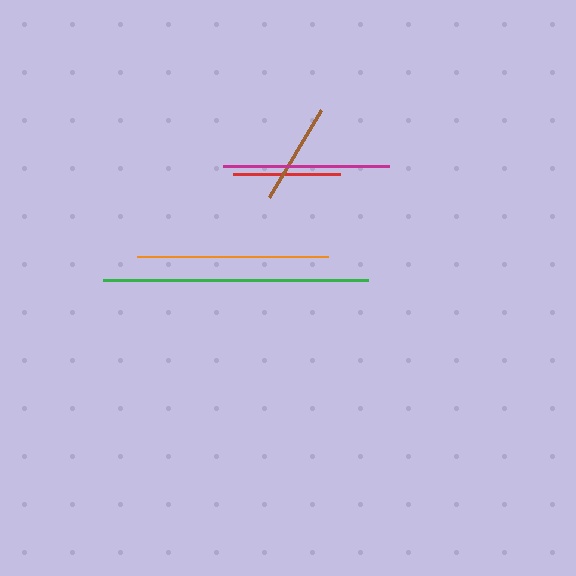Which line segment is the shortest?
The brown line is the shortest at approximately 102 pixels.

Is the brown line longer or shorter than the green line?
The green line is longer than the brown line.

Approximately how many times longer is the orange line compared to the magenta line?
The orange line is approximately 1.2 times the length of the magenta line.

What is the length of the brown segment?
The brown segment is approximately 102 pixels long.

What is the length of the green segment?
The green segment is approximately 266 pixels long.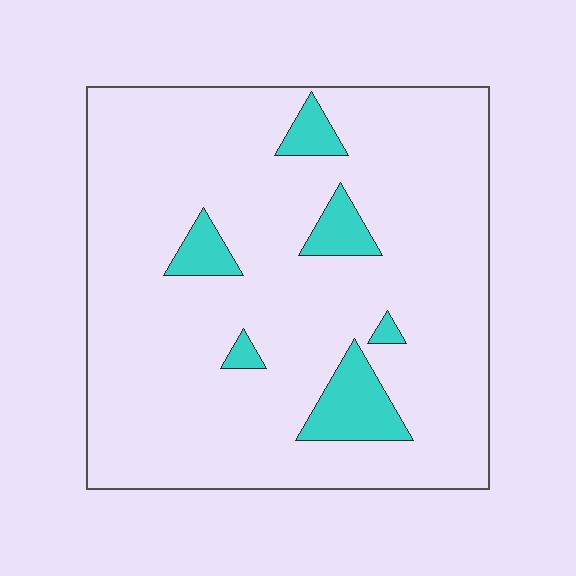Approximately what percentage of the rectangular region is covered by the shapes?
Approximately 10%.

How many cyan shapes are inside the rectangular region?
6.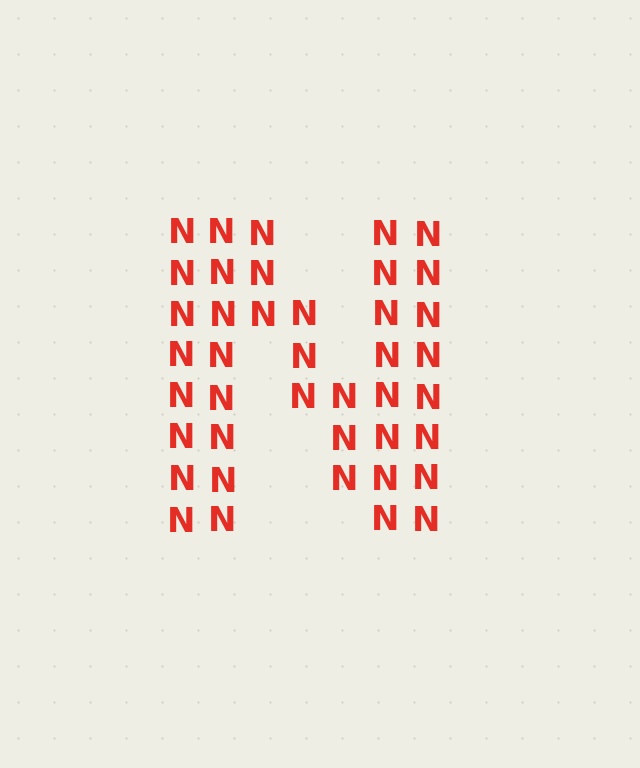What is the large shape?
The large shape is the letter N.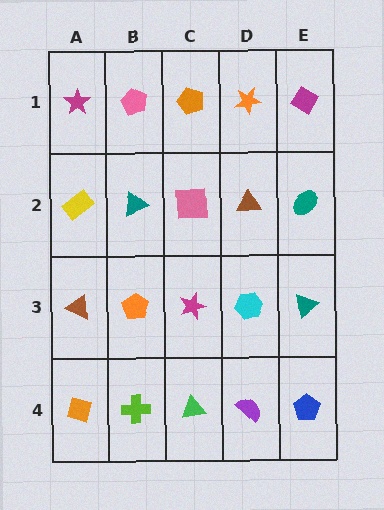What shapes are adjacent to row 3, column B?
A teal triangle (row 2, column B), a lime cross (row 4, column B), a brown triangle (row 3, column A), a magenta star (row 3, column C).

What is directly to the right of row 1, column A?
A pink pentagon.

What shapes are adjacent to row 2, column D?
An orange star (row 1, column D), a cyan hexagon (row 3, column D), a pink square (row 2, column C), a teal ellipse (row 2, column E).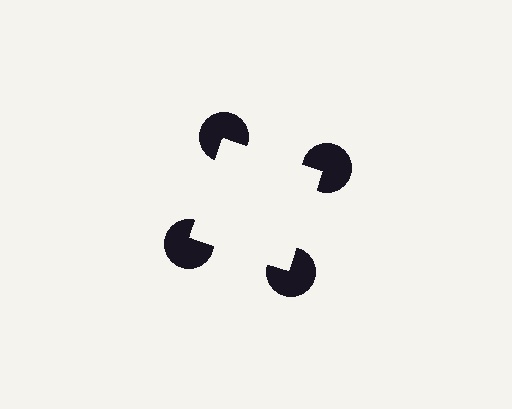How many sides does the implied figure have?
4 sides.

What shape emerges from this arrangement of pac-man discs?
An illusory square — its edges are inferred from the aligned wedge cuts in the pac-man discs, not physically drawn.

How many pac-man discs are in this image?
There are 4 — one at each vertex of the illusory square.